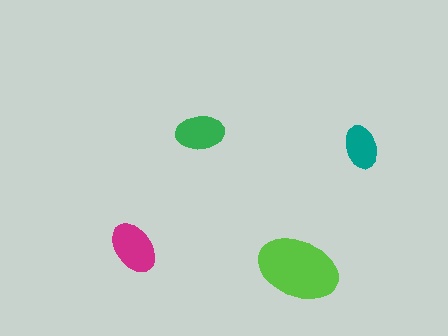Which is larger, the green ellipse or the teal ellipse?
The green one.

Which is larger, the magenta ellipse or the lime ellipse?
The lime one.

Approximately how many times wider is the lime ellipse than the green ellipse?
About 1.5 times wider.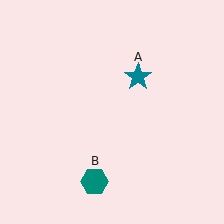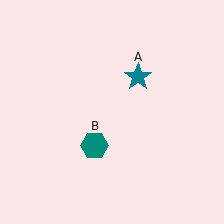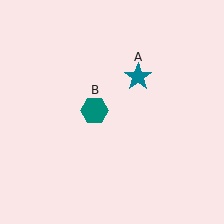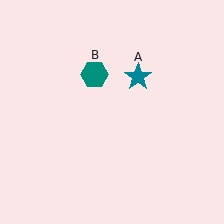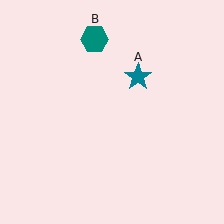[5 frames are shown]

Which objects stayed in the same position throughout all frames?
Teal star (object A) remained stationary.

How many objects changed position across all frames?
1 object changed position: teal hexagon (object B).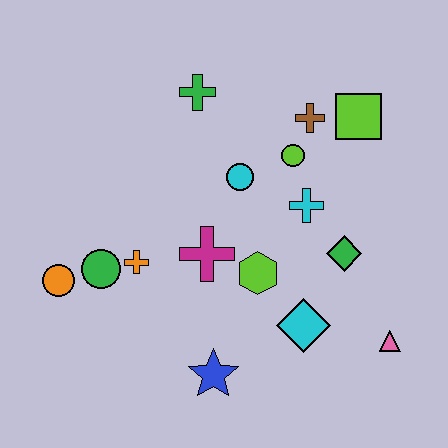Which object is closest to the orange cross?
The green circle is closest to the orange cross.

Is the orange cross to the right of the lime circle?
No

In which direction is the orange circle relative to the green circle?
The orange circle is to the left of the green circle.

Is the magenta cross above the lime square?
No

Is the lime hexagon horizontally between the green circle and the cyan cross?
Yes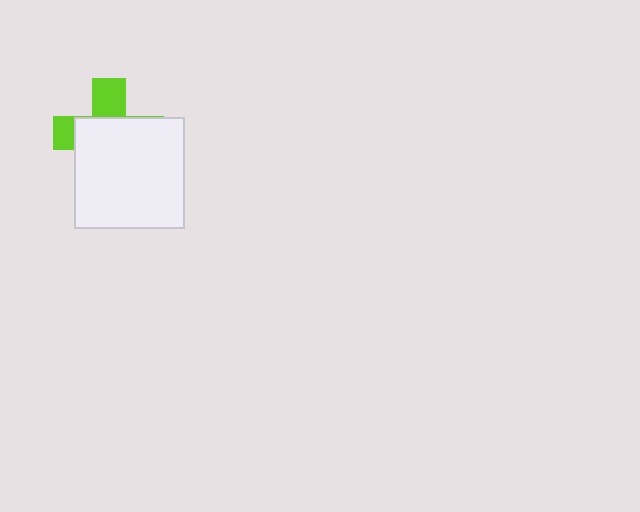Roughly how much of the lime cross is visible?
A small part of it is visible (roughly 34%).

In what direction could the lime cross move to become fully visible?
The lime cross could move up. That would shift it out from behind the white square entirely.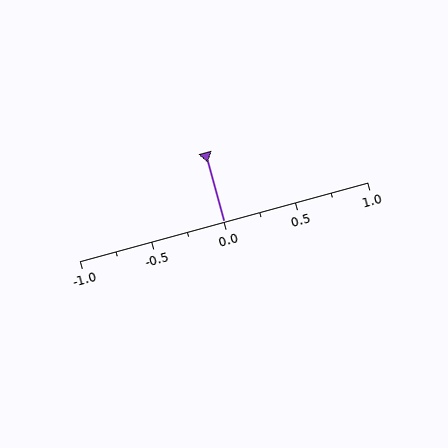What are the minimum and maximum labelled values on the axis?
The axis runs from -1.0 to 1.0.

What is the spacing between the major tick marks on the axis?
The major ticks are spaced 0.5 apart.